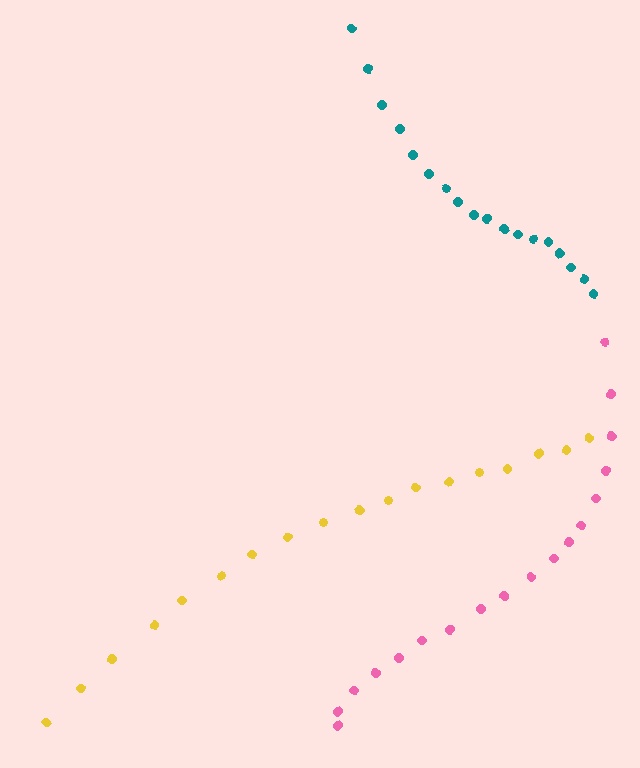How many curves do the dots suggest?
There are 3 distinct paths.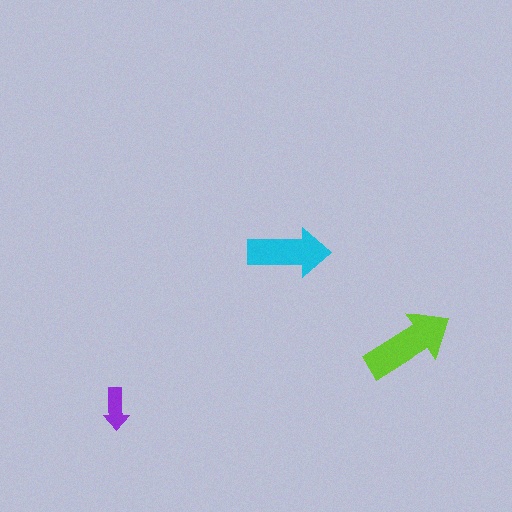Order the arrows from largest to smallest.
the lime one, the cyan one, the purple one.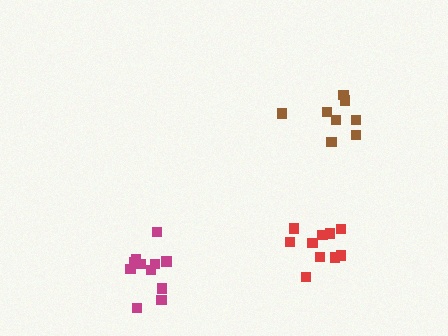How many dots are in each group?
Group 1: 10 dots, Group 2: 11 dots, Group 3: 8 dots (29 total).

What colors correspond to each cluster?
The clusters are colored: red, magenta, brown.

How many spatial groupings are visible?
There are 3 spatial groupings.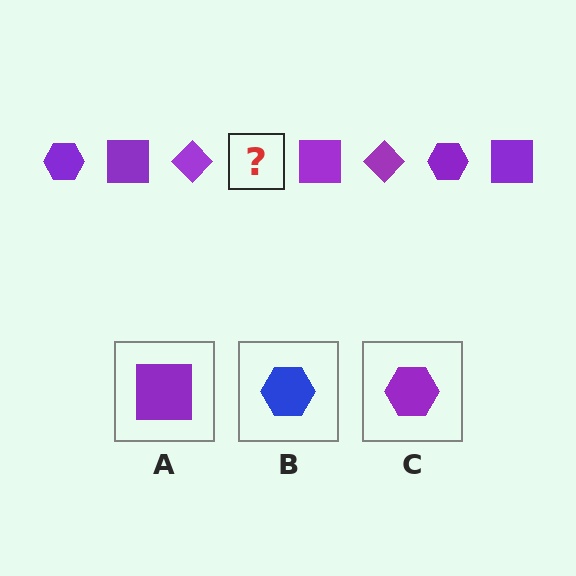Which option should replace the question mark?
Option C.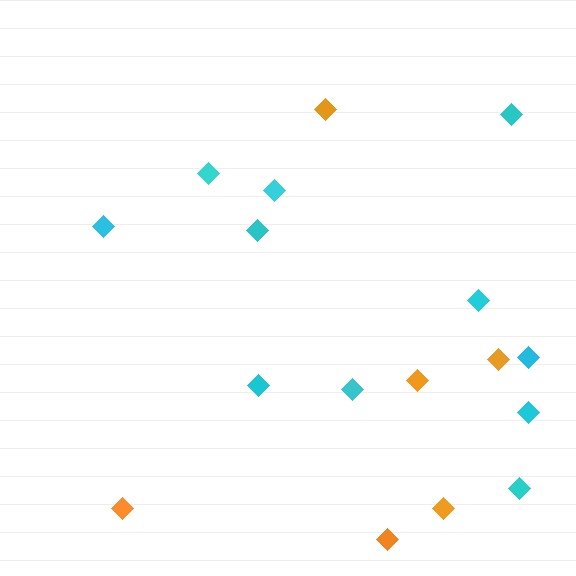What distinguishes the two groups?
There are 2 groups: one group of orange diamonds (6) and one group of cyan diamonds (11).